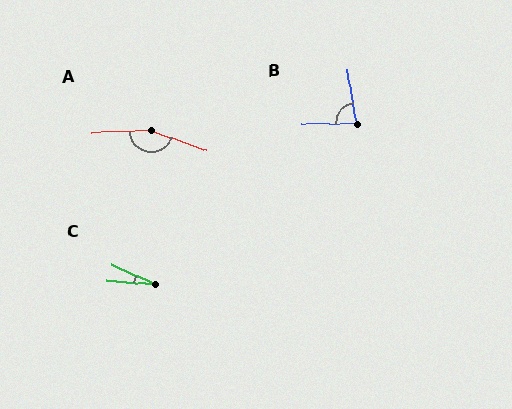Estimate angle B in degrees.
Approximately 81 degrees.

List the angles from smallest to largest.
C (19°), B (81°), A (158°).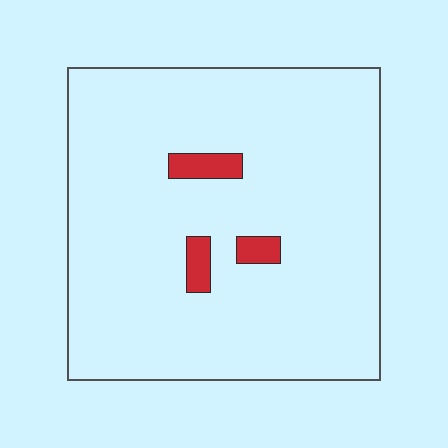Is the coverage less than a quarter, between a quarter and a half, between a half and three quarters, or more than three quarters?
Less than a quarter.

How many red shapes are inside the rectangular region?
3.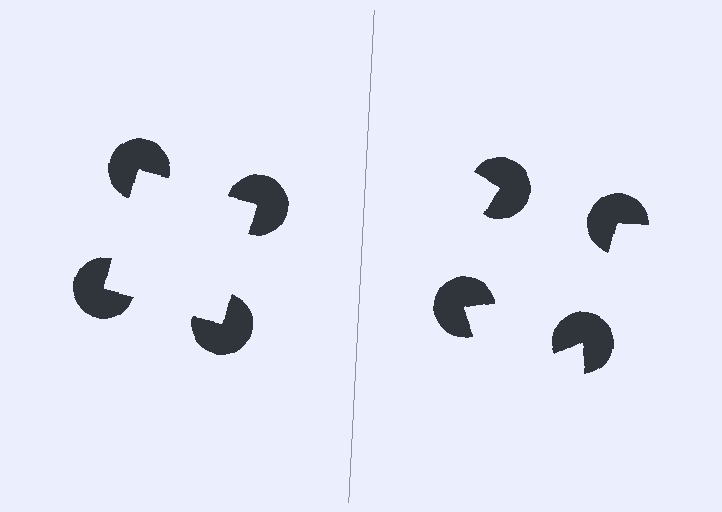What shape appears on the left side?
An illusory square.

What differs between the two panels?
The pac-man discs are positioned identically on both sides; only the wedge orientations differ. On the left they align to a square; on the right they are misaligned.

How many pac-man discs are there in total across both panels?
8 — 4 on each side.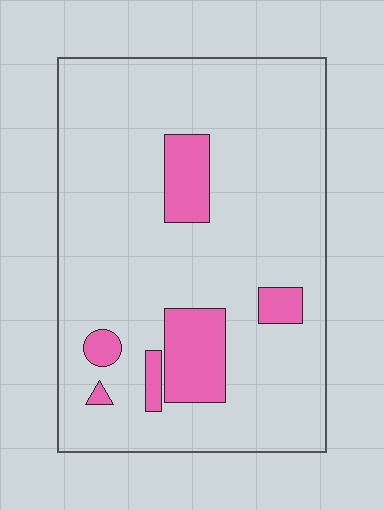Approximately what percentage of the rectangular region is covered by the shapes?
Approximately 15%.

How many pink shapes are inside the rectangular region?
6.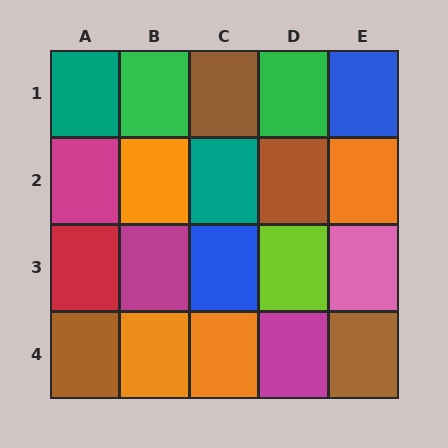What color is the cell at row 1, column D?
Green.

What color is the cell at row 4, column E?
Brown.